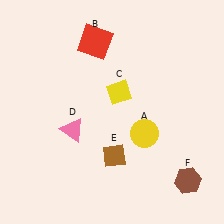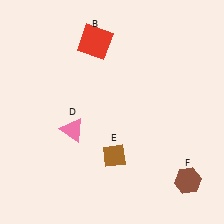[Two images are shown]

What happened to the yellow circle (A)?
The yellow circle (A) was removed in Image 2. It was in the bottom-right area of Image 1.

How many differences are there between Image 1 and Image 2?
There are 2 differences between the two images.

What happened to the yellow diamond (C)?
The yellow diamond (C) was removed in Image 2. It was in the top-right area of Image 1.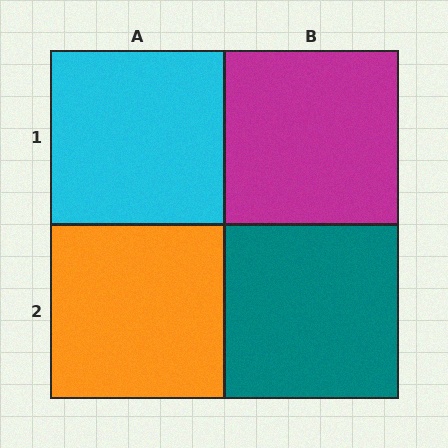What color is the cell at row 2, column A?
Orange.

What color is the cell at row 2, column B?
Teal.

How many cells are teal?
1 cell is teal.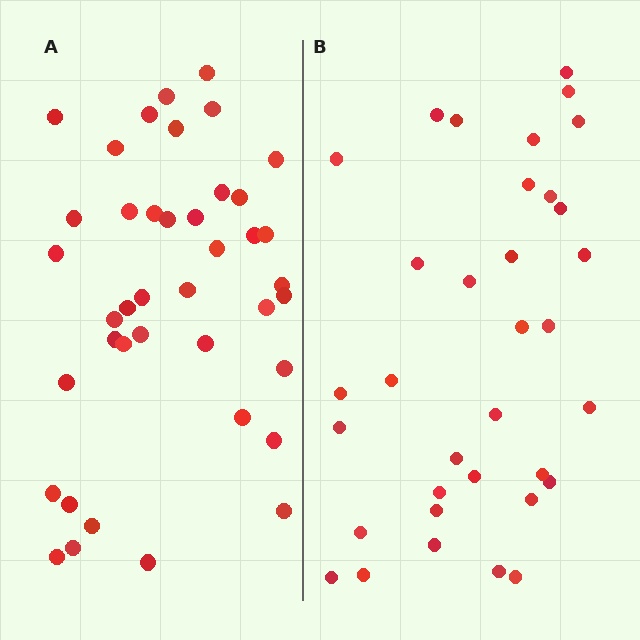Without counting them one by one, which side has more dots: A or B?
Region A (the left region) has more dots.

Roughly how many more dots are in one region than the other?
Region A has roughly 8 or so more dots than region B.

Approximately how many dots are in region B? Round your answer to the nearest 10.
About 30 dots. (The exact count is 34, which rounds to 30.)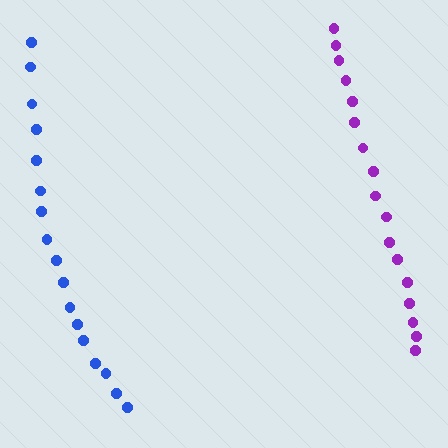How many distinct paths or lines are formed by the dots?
There are 2 distinct paths.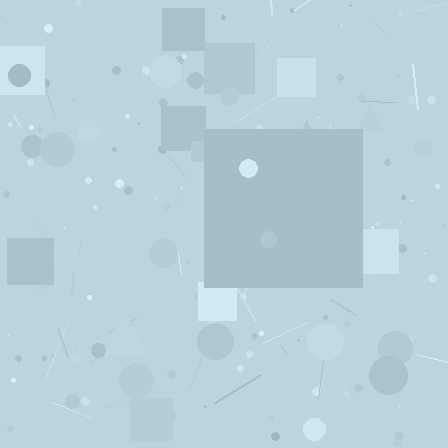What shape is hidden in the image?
A square is hidden in the image.